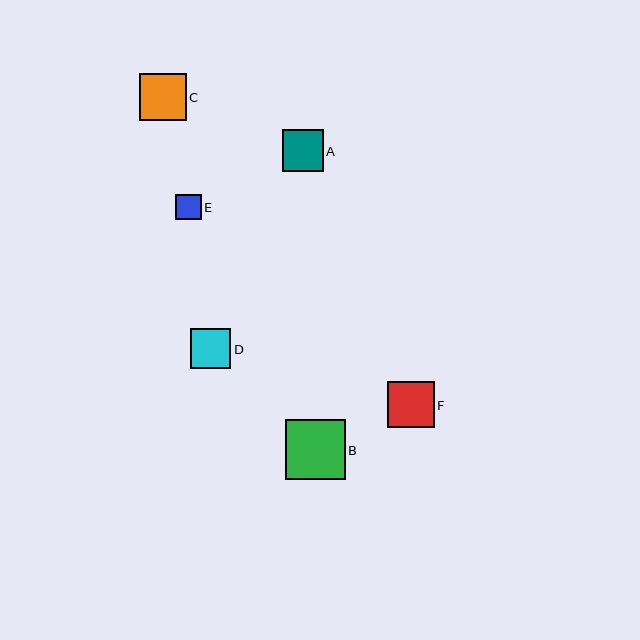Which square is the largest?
Square B is the largest with a size of approximately 59 pixels.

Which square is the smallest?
Square E is the smallest with a size of approximately 26 pixels.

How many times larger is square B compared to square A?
Square B is approximately 1.4 times the size of square A.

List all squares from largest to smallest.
From largest to smallest: B, C, F, A, D, E.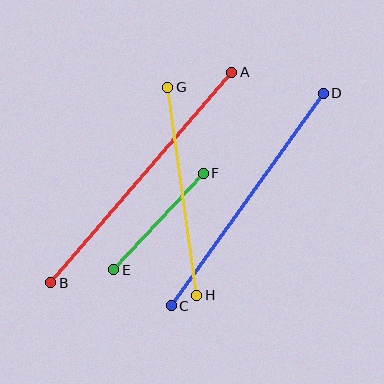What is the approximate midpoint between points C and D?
The midpoint is at approximately (247, 200) pixels.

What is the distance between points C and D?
The distance is approximately 261 pixels.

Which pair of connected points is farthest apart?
Points A and B are farthest apart.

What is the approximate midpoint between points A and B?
The midpoint is at approximately (141, 178) pixels.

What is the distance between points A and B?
The distance is approximately 278 pixels.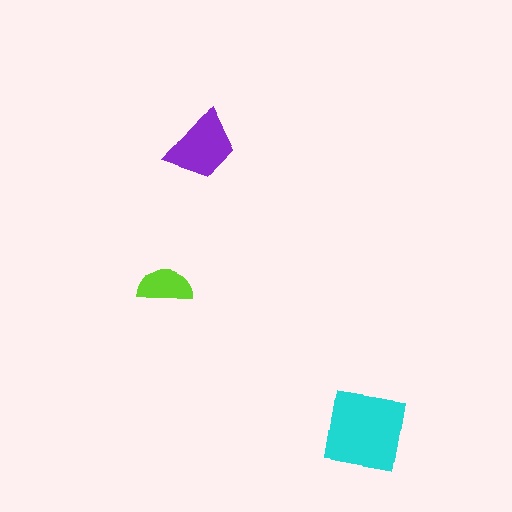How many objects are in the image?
There are 3 objects in the image.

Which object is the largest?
The cyan square.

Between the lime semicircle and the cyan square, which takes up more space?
The cyan square.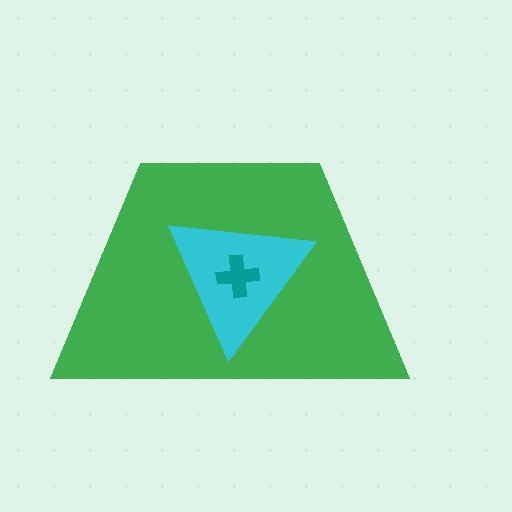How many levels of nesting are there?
3.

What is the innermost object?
The teal cross.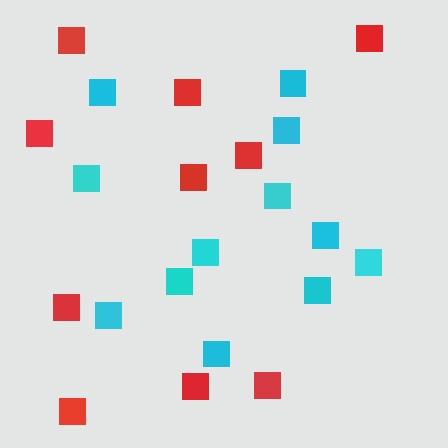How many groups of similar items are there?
There are 2 groups: one group of cyan squares (12) and one group of red squares (10).